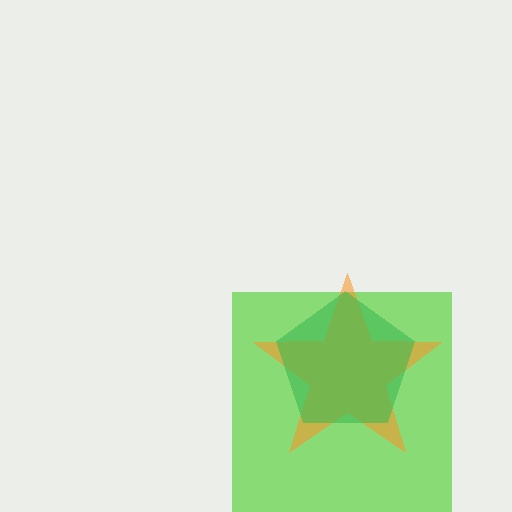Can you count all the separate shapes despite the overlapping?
Yes, there are 3 separate shapes.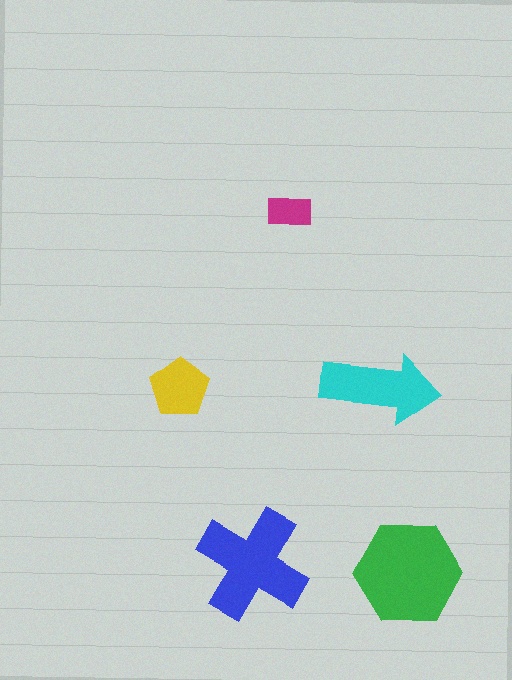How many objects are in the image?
There are 5 objects in the image.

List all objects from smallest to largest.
The magenta rectangle, the yellow pentagon, the cyan arrow, the blue cross, the green hexagon.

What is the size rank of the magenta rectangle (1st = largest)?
5th.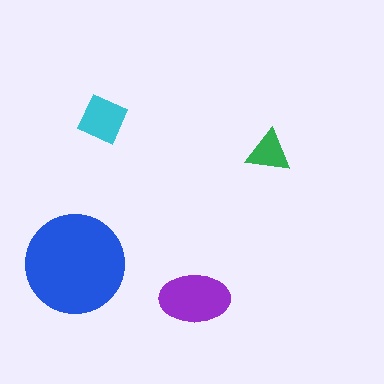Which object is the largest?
The blue circle.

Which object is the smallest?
The green triangle.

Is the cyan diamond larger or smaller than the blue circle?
Smaller.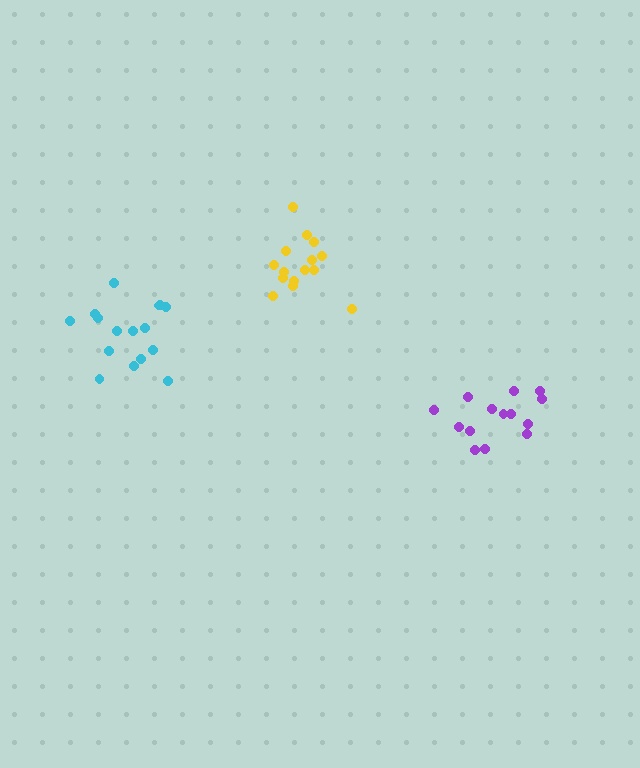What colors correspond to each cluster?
The clusters are colored: cyan, yellow, purple.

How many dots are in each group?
Group 1: 16 dots, Group 2: 15 dots, Group 3: 14 dots (45 total).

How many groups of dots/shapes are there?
There are 3 groups.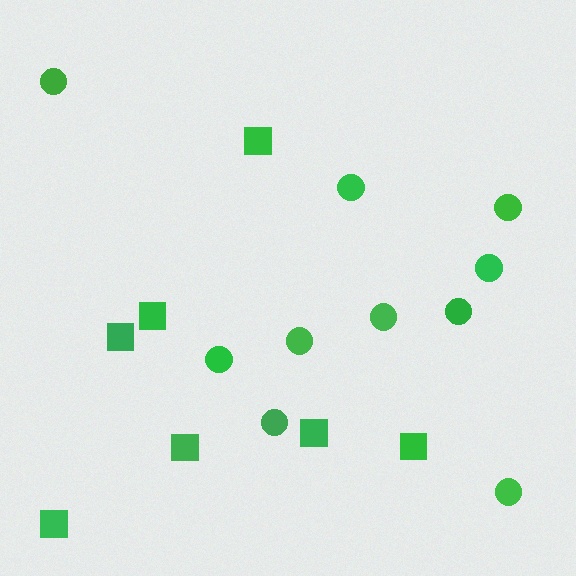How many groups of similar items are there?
There are 2 groups: one group of squares (7) and one group of circles (10).